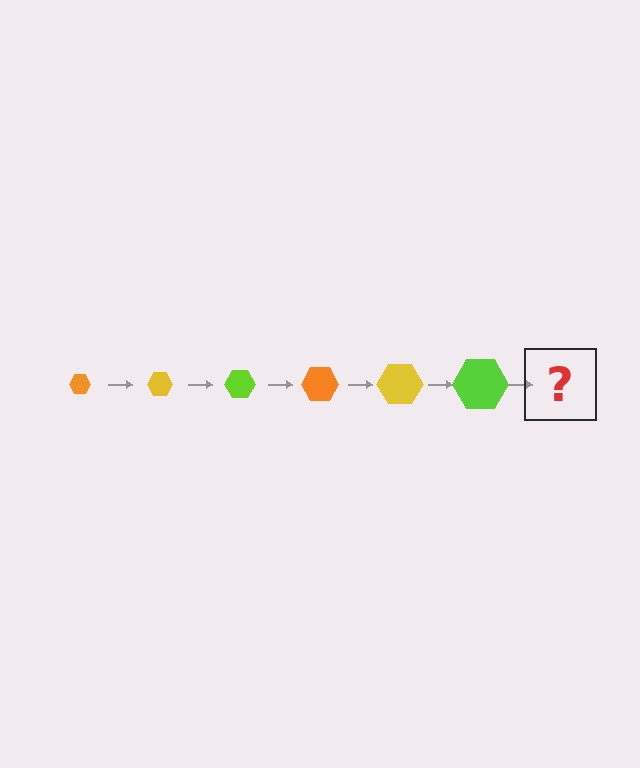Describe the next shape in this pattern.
It should be an orange hexagon, larger than the previous one.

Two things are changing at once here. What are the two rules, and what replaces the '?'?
The two rules are that the hexagon grows larger each step and the color cycles through orange, yellow, and lime. The '?' should be an orange hexagon, larger than the previous one.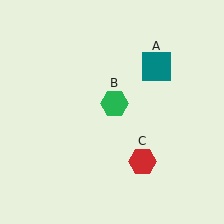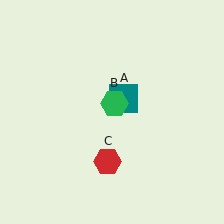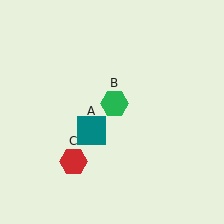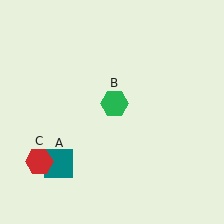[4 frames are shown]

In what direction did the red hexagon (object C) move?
The red hexagon (object C) moved left.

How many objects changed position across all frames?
2 objects changed position: teal square (object A), red hexagon (object C).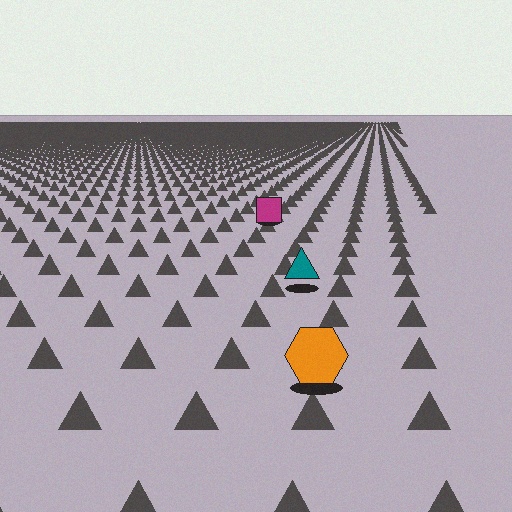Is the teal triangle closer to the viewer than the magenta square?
Yes. The teal triangle is closer — you can tell from the texture gradient: the ground texture is coarser near it.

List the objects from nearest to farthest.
From nearest to farthest: the orange hexagon, the teal triangle, the magenta square.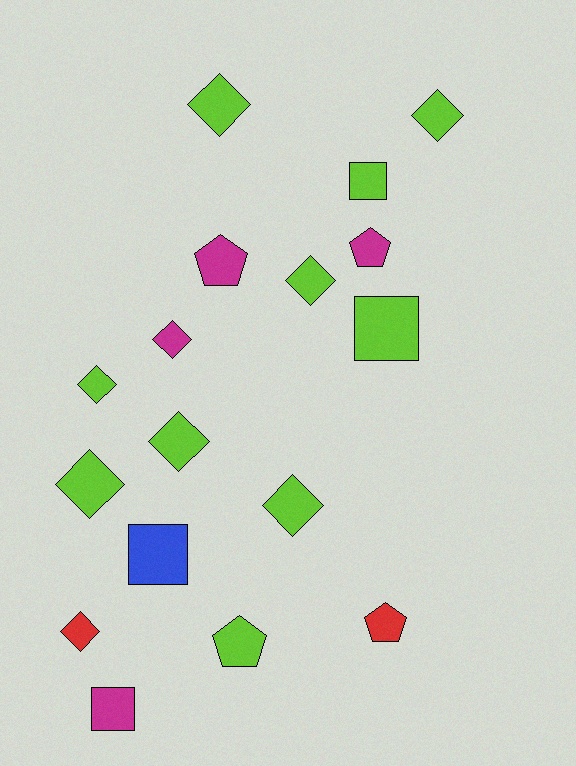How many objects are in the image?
There are 17 objects.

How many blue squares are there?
There is 1 blue square.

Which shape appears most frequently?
Diamond, with 9 objects.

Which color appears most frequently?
Lime, with 10 objects.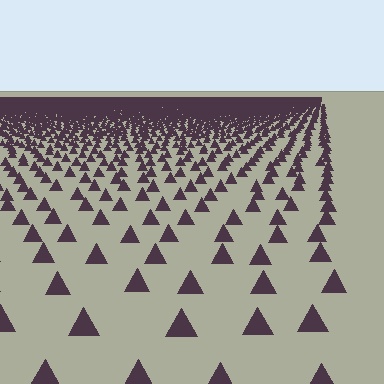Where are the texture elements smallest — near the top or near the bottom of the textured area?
Near the top.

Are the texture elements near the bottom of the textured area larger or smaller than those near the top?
Larger. Near the bottom, elements are closer to the viewer and appear at a bigger on-screen size.